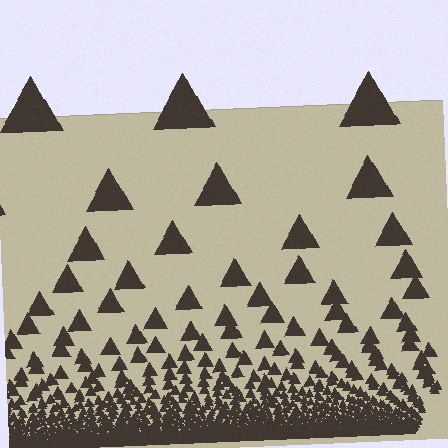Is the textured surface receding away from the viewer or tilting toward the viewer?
The surface appears to tilt toward the viewer. Texture elements get larger and sparser toward the top.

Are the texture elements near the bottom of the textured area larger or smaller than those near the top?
Smaller. The gradient is inverted — elements near the bottom are smaller and denser.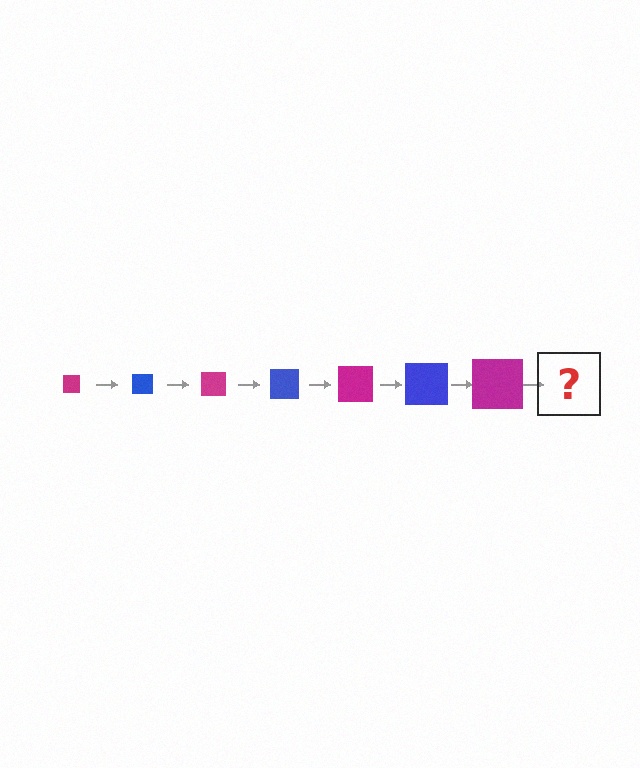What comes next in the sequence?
The next element should be a blue square, larger than the previous one.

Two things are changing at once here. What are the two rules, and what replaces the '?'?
The two rules are that the square grows larger each step and the color cycles through magenta and blue. The '?' should be a blue square, larger than the previous one.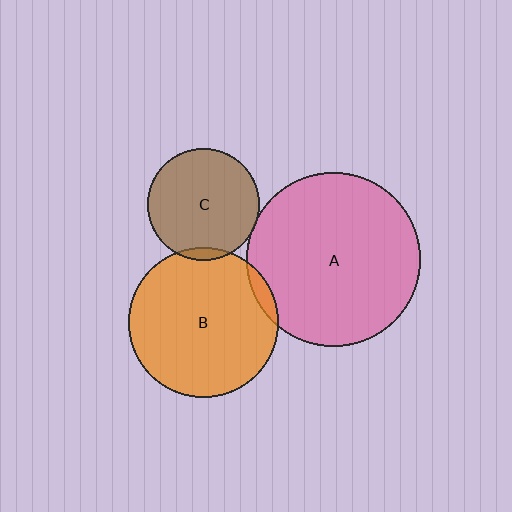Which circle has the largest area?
Circle A (pink).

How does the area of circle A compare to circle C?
Approximately 2.4 times.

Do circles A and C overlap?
Yes.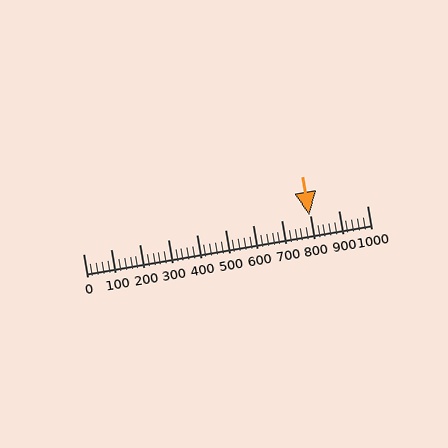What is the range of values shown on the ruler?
The ruler shows values from 0 to 1000.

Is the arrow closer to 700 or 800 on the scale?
The arrow is closer to 800.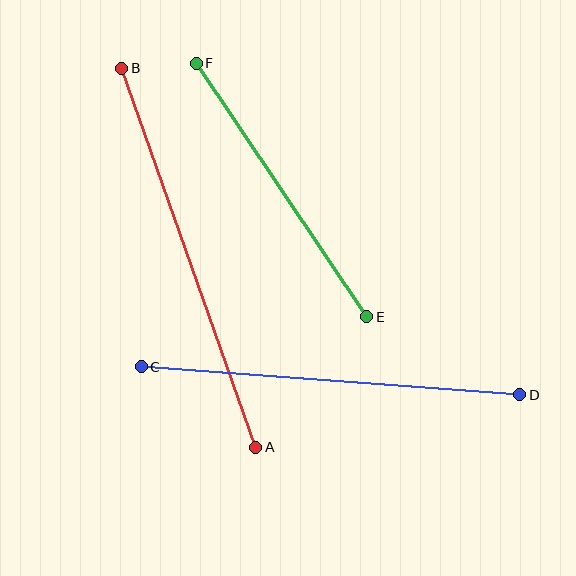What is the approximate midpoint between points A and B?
The midpoint is at approximately (189, 258) pixels.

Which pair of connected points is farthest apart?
Points A and B are farthest apart.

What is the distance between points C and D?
The distance is approximately 380 pixels.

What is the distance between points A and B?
The distance is approximately 402 pixels.